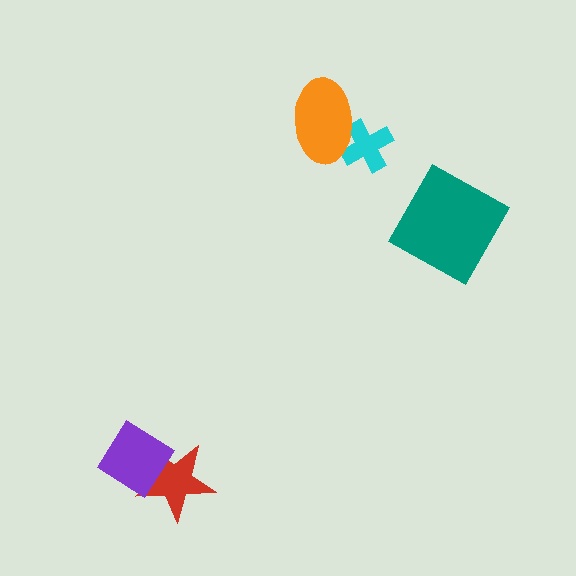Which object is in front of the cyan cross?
The orange ellipse is in front of the cyan cross.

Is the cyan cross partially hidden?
Yes, it is partially covered by another shape.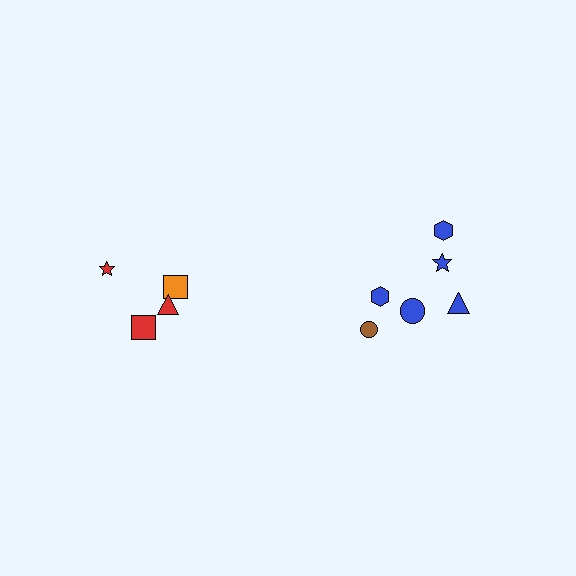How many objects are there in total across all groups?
There are 10 objects.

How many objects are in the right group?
There are 6 objects.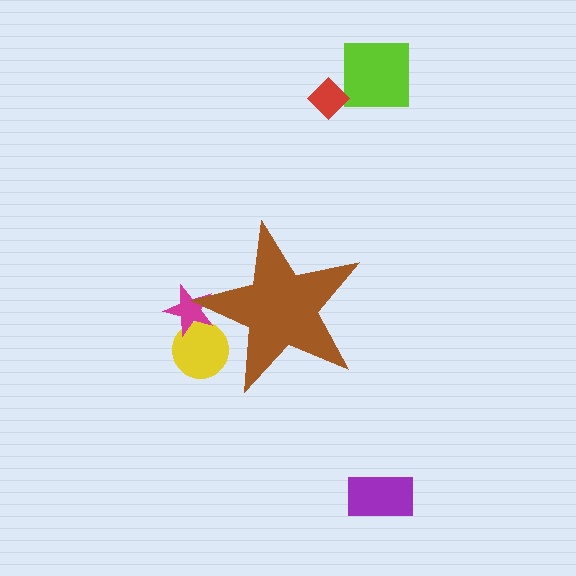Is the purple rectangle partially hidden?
No, the purple rectangle is fully visible.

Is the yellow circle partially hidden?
Yes, the yellow circle is partially hidden behind the brown star.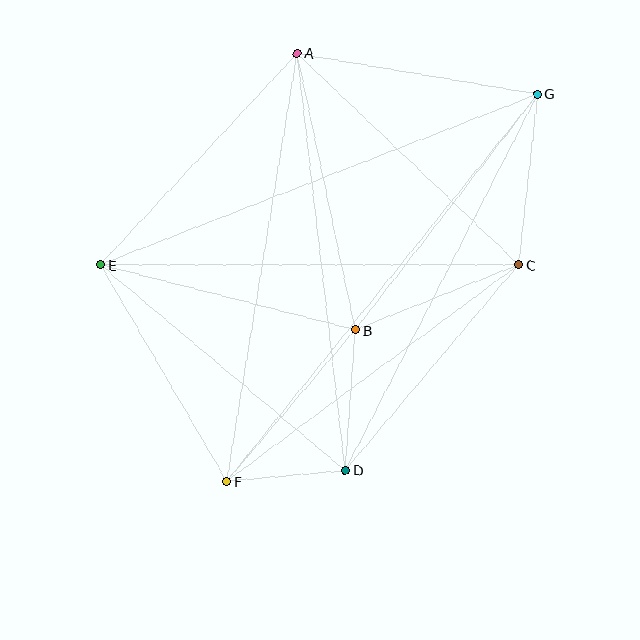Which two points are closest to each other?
Points D and F are closest to each other.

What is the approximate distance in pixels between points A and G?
The distance between A and G is approximately 244 pixels.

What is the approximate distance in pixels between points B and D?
The distance between B and D is approximately 141 pixels.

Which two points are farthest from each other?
Points F and G are farthest from each other.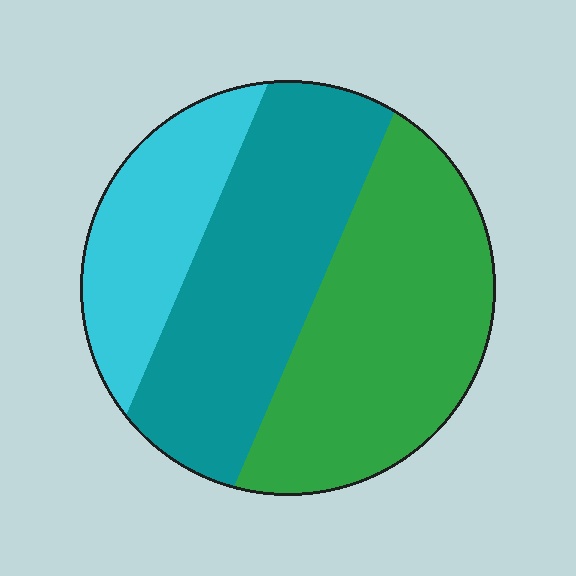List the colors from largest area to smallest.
From largest to smallest: green, teal, cyan.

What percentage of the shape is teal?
Teal covers around 40% of the shape.